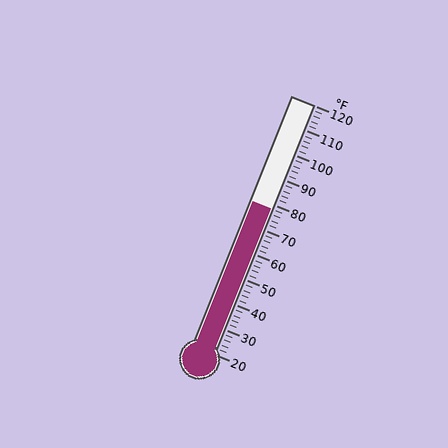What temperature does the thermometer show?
The thermometer shows approximately 78°F.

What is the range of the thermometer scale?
The thermometer scale ranges from 20°F to 120°F.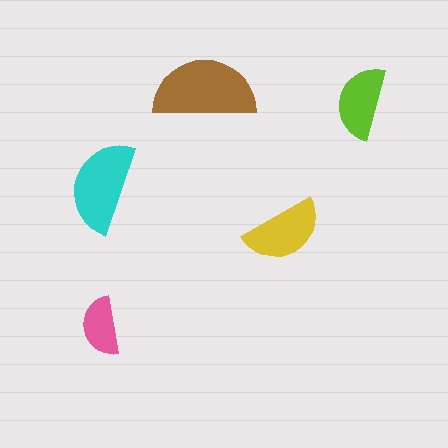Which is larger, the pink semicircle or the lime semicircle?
The lime one.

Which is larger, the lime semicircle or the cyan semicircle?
The cyan one.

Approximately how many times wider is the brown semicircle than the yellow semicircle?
About 1.5 times wider.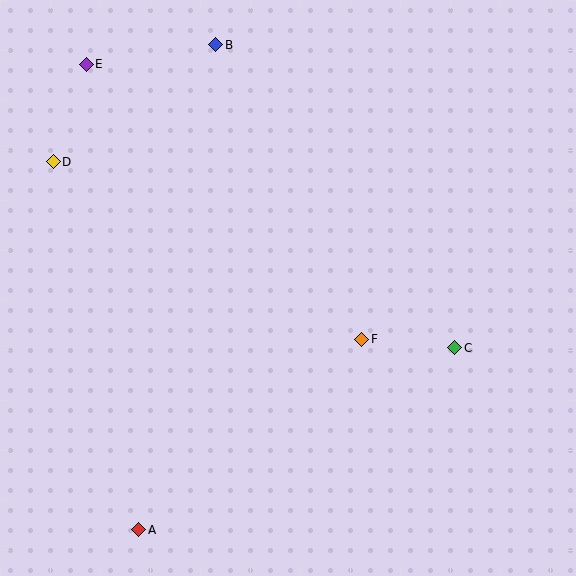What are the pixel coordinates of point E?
Point E is at (86, 64).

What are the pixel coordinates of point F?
Point F is at (362, 339).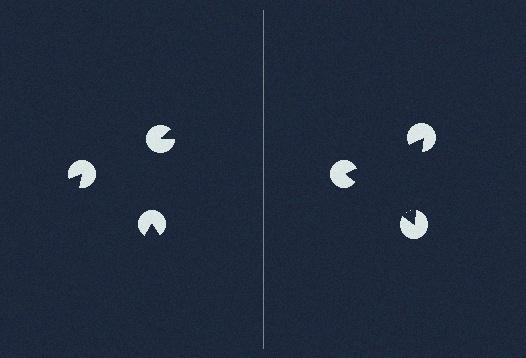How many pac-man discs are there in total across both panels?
6 — 3 on each side.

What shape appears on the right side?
An illusory triangle.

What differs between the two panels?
The pac-man discs are positioned identically on both sides; only the wedge orientations differ. On the right they align to a triangle; on the left they are misaligned.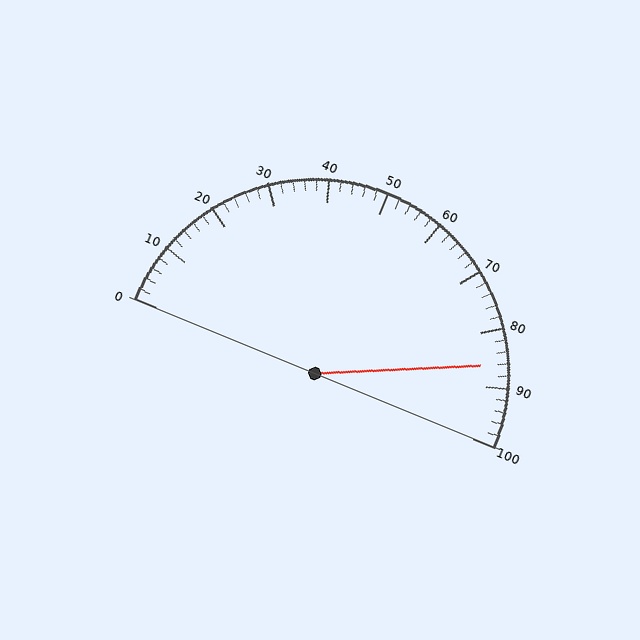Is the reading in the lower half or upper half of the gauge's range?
The reading is in the upper half of the range (0 to 100).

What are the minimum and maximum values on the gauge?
The gauge ranges from 0 to 100.